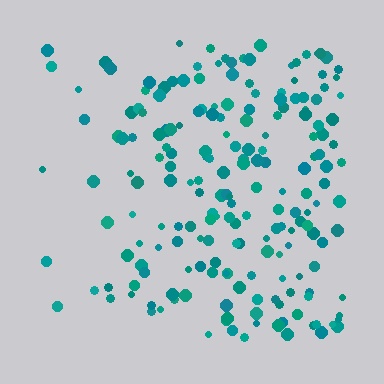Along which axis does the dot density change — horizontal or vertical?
Horizontal.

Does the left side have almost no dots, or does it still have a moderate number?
Still a moderate number, just noticeably fewer than the right.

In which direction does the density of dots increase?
From left to right, with the right side densest.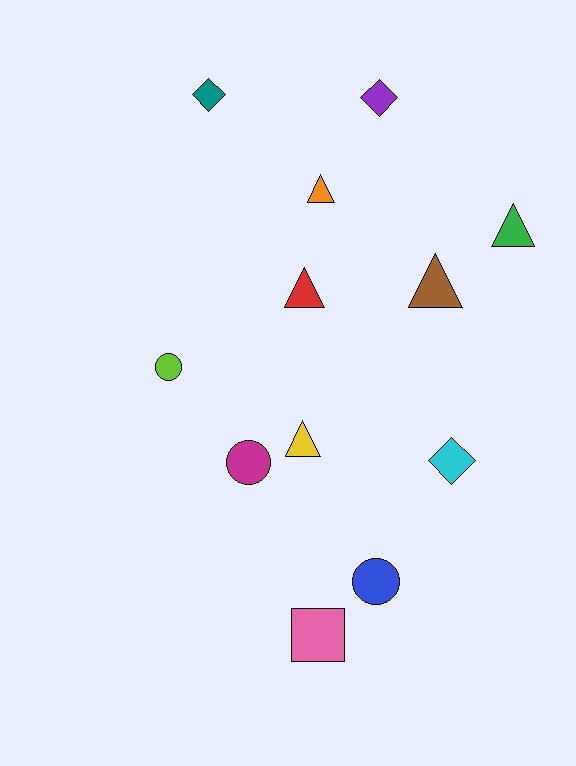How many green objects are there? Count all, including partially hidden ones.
There is 1 green object.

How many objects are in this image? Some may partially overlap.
There are 12 objects.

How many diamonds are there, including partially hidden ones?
There are 3 diamonds.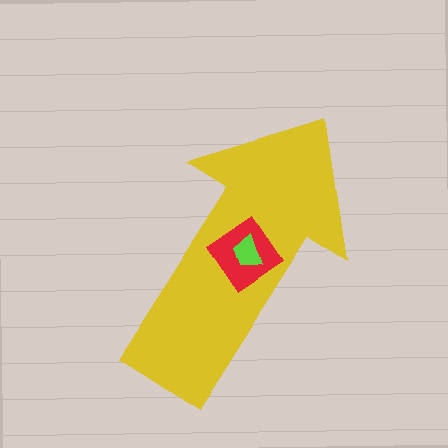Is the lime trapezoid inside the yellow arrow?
Yes.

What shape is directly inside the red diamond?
The lime trapezoid.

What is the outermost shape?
The yellow arrow.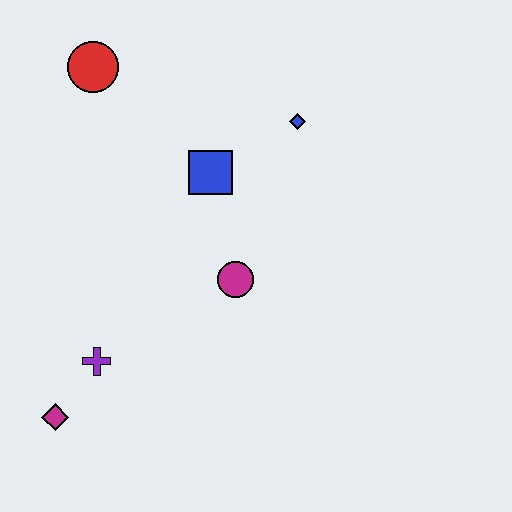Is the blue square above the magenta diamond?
Yes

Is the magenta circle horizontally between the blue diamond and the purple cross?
Yes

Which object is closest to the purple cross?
The magenta diamond is closest to the purple cross.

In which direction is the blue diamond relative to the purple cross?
The blue diamond is above the purple cross.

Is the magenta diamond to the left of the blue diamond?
Yes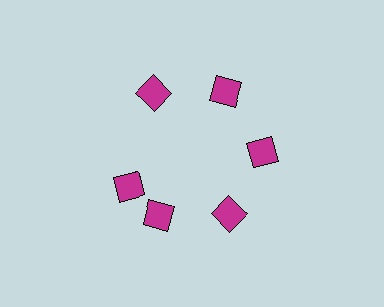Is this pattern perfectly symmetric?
No. The 6 magenta diamonds are arranged in a ring, but one element near the 9 o'clock position is rotated out of alignment along the ring, breaking the 6-fold rotational symmetry.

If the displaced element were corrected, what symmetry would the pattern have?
It would have 6-fold rotational symmetry — the pattern would map onto itself every 60 degrees.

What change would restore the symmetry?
The symmetry would be restored by rotating it back into even spacing with its neighbors so that all 6 diamonds sit at equal angles and equal distance from the center.